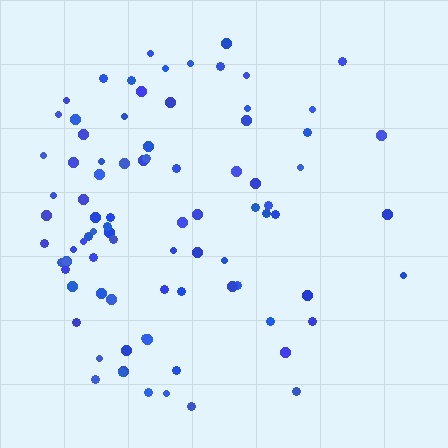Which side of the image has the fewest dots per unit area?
The right.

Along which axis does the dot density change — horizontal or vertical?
Horizontal.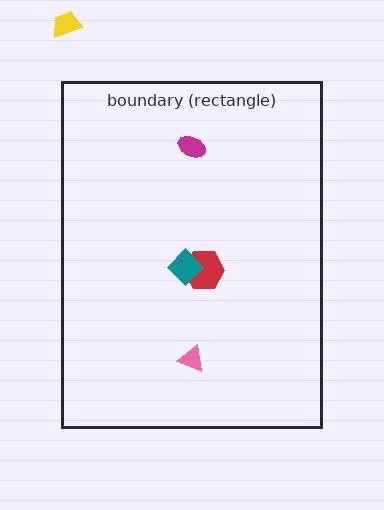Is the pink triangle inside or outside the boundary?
Inside.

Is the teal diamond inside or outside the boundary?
Inside.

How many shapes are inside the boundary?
4 inside, 1 outside.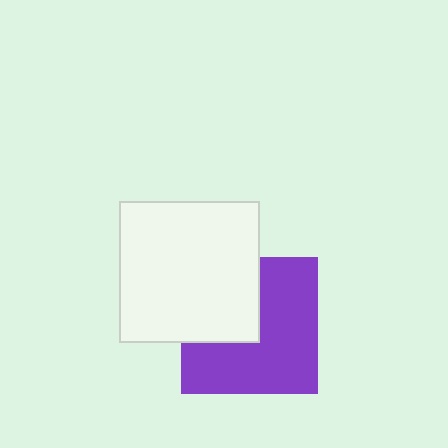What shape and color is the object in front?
The object in front is a white rectangle.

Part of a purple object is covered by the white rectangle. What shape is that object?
It is a square.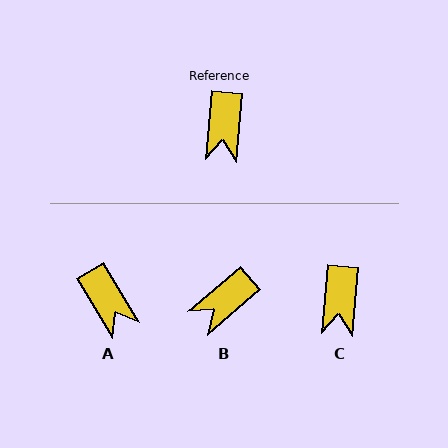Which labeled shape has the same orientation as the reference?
C.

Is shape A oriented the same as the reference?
No, it is off by about 36 degrees.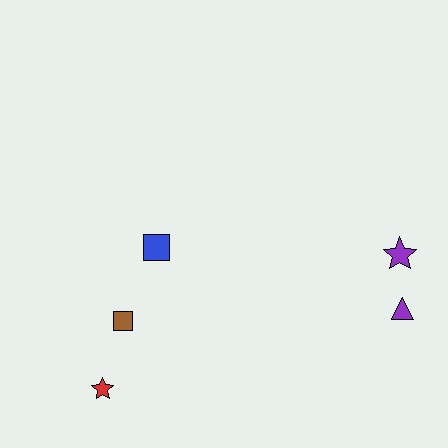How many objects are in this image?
There are 5 objects.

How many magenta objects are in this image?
There are no magenta objects.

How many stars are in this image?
There are 2 stars.